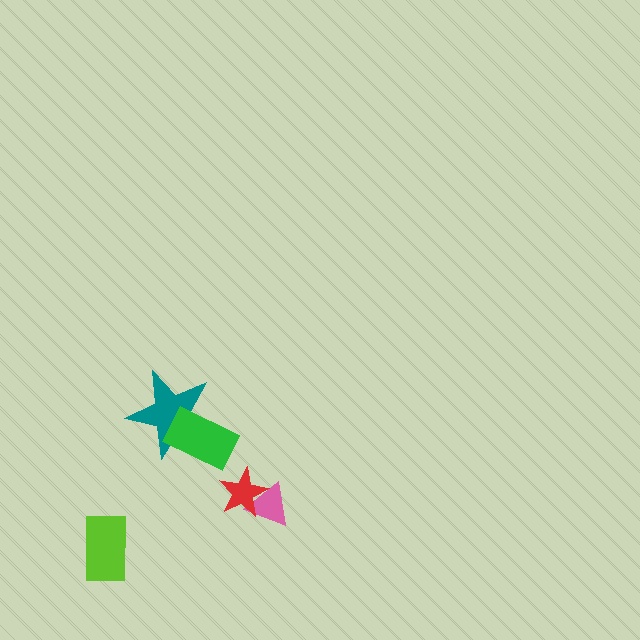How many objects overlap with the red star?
1 object overlaps with the red star.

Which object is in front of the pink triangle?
The red star is in front of the pink triangle.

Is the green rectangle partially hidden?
No, no other shape covers it.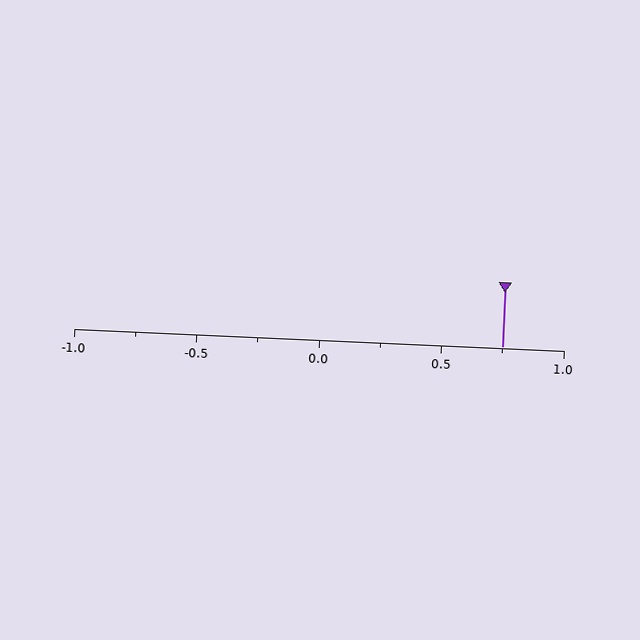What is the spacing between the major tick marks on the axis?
The major ticks are spaced 0.5 apart.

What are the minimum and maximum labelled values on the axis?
The axis runs from -1.0 to 1.0.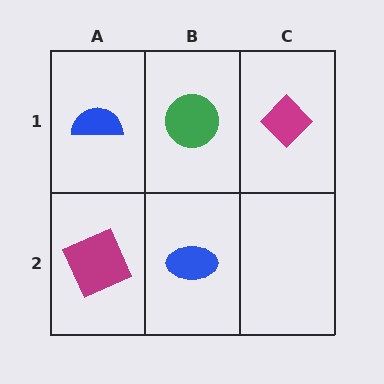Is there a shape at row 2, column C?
No, that cell is empty.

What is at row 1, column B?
A green circle.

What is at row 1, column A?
A blue semicircle.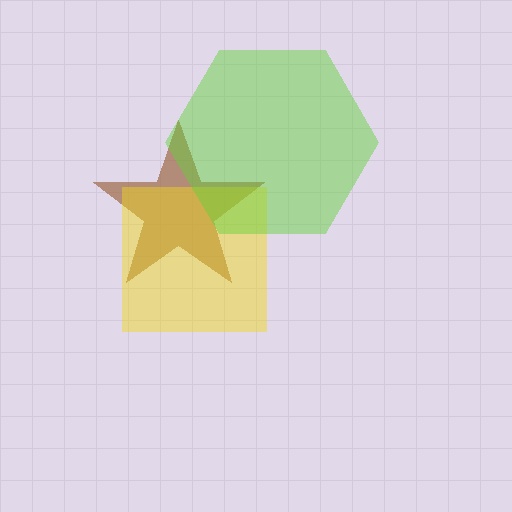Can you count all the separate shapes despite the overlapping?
Yes, there are 3 separate shapes.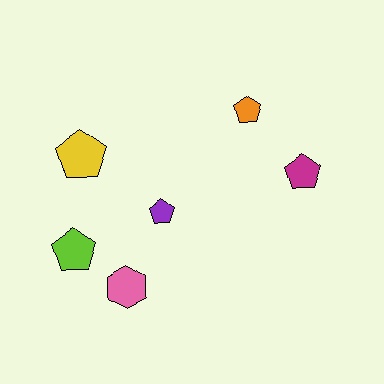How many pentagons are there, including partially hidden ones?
There are 5 pentagons.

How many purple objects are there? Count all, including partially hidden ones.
There is 1 purple object.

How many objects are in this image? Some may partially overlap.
There are 6 objects.